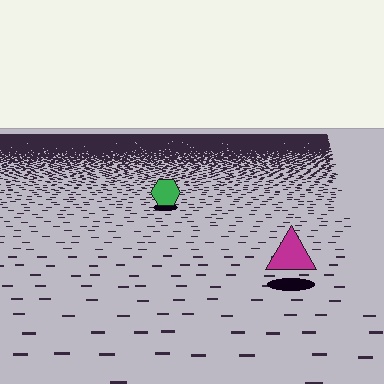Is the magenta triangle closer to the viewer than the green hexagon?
Yes. The magenta triangle is closer — you can tell from the texture gradient: the ground texture is coarser near it.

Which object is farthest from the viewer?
The green hexagon is farthest from the viewer. It appears smaller and the ground texture around it is denser.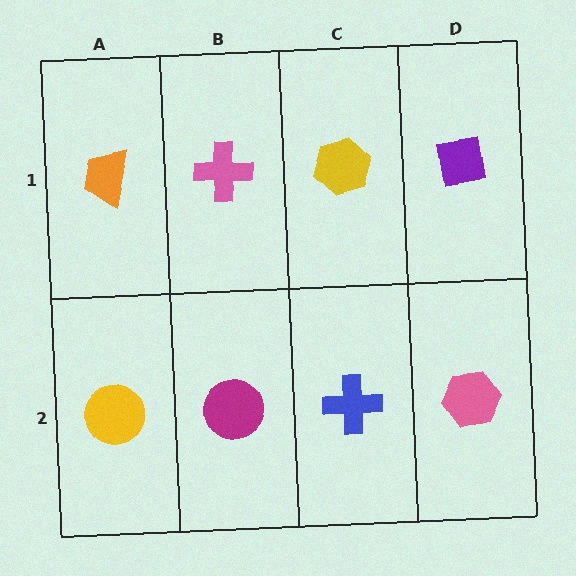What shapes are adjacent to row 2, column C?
A yellow hexagon (row 1, column C), a magenta circle (row 2, column B), a pink hexagon (row 2, column D).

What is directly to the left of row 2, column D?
A blue cross.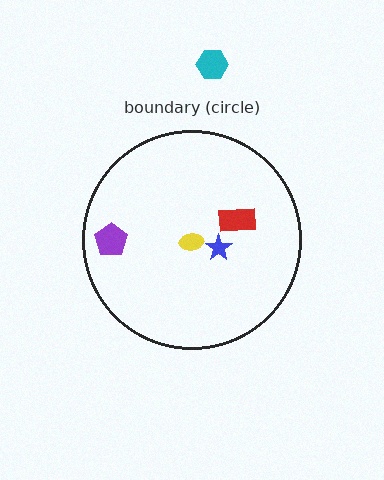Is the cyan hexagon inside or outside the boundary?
Outside.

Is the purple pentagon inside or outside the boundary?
Inside.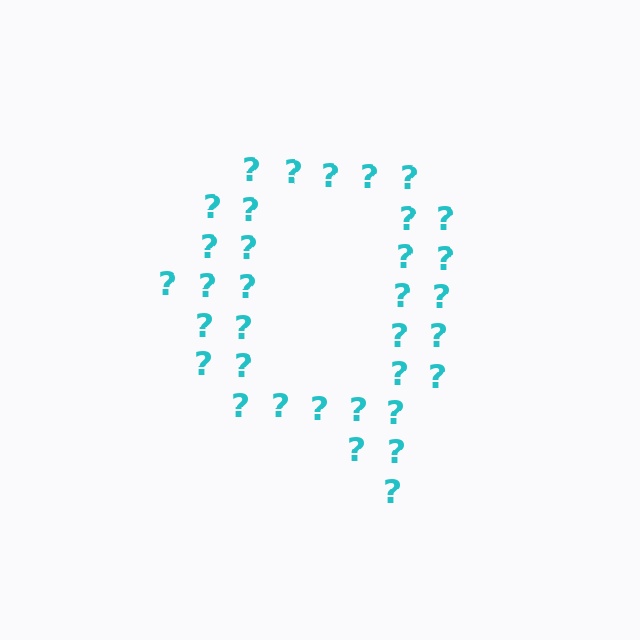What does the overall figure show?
The overall figure shows the letter Q.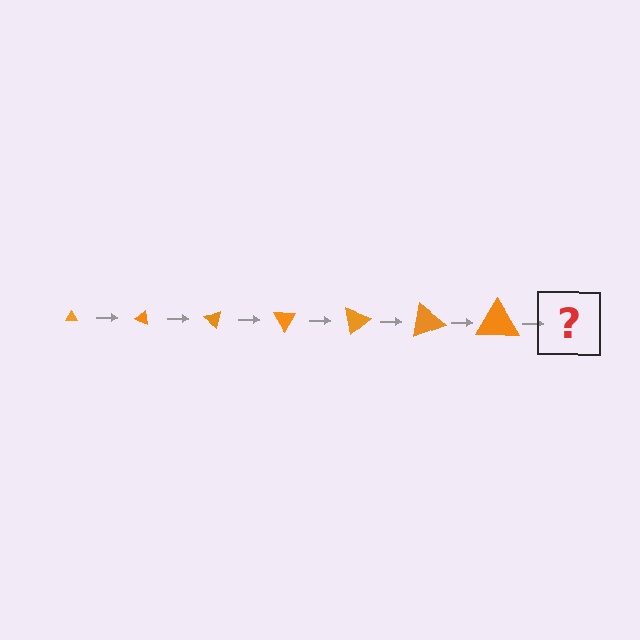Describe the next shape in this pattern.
It should be a triangle, larger than the previous one and rotated 140 degrees from the start.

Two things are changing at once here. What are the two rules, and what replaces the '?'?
The two rules are that the triangle grows larger each step and it rotates 20 degrees each step. The '?' should be a triangle, larger than the previous one and rotated 140 degrees from the start.